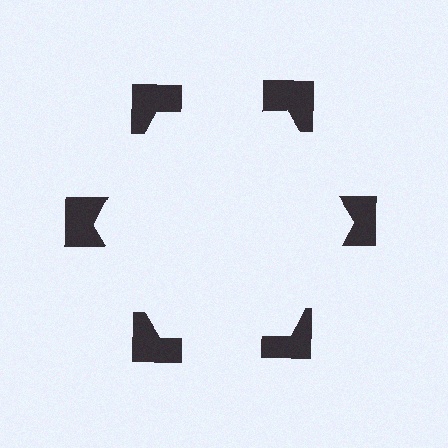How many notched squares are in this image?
There are 6 — one at each vertex of the illusory hexagon.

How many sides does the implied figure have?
6 sides.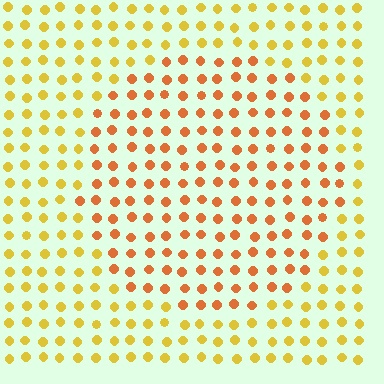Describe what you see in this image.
The image is filled with small yellow elements in a uniform arrangement. A circle-shaped region is visible where the elements are tinted to a slightly different hue, forming a subtle color boundary.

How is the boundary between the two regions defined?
The boundary is defined purely by a slight shift in hue (about 31 degrees). Spacing, size, and orientation are identical on both sides.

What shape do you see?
I see a circle.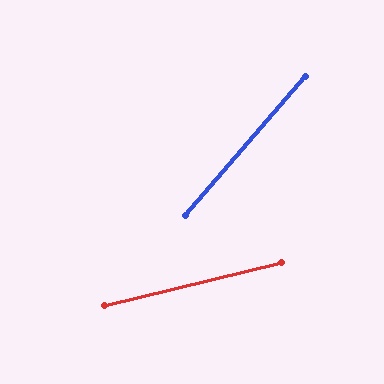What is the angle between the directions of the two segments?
Approximately 36 degrees.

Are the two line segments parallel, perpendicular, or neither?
Neither parallel nor perpendicular — they differ by about 36°.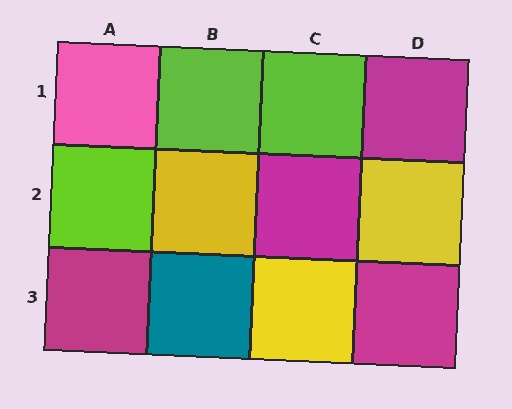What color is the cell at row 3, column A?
Magenta.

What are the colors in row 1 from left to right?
Pink, lime, lime, magenta.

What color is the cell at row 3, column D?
Magenta.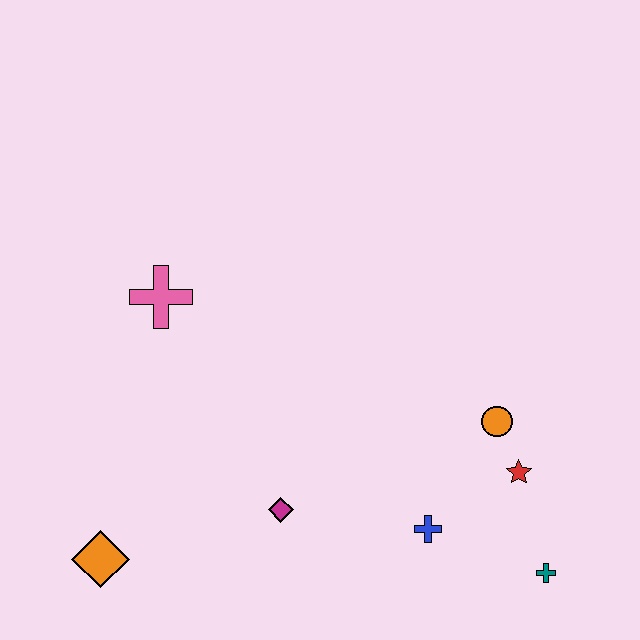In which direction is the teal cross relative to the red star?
The teal cross is below the red star.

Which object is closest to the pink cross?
The magenta diamond is closest to the pink cross.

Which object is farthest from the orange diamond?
The teal cross is farthest from the orange diamond.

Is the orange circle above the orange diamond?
Yes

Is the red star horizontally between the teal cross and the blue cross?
Yes